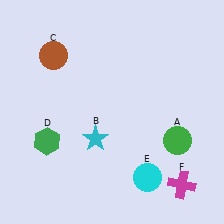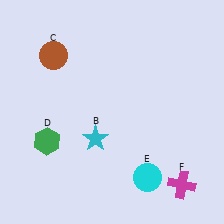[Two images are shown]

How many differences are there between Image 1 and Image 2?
There is 1 difference between the two images.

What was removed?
The green circle (A) was removed in Image 2.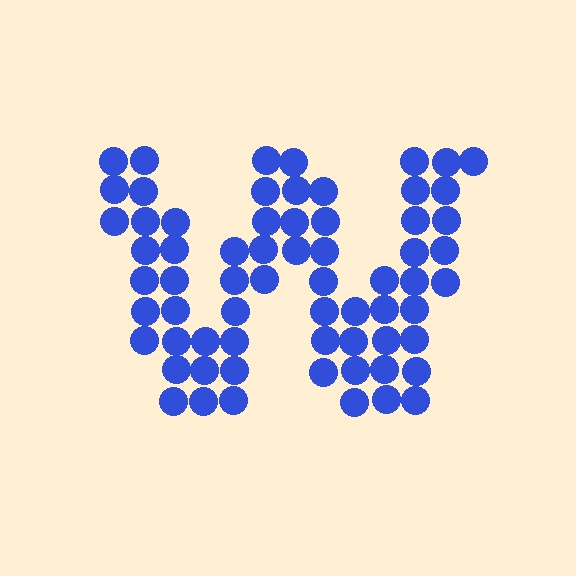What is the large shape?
The large shape is the letter W.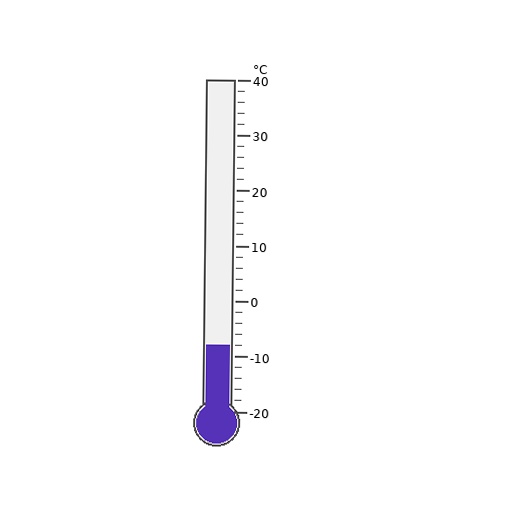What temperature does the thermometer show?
The thermometer shows approximately -8°C.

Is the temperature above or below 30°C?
The temperature is below 30°C.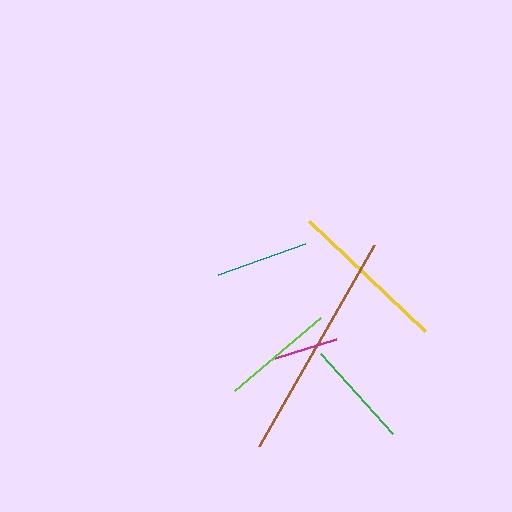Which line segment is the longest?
The brown line is the longest at approximately 231 pixels.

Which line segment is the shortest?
The magenta line is the shortest at approximately 64 pixels.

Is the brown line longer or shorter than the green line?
The brown line is longer than the green line.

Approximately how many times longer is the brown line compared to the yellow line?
The brown line is approximately 1.4 times the length of the yellow line.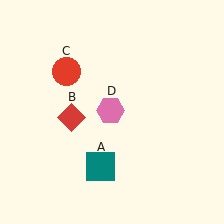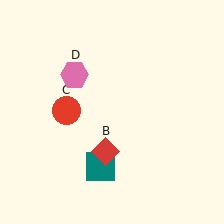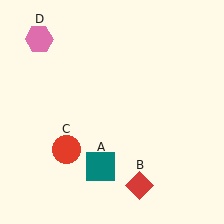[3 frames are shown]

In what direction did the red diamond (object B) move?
The red diamond (object B) moved down and to the right.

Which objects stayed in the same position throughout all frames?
Teal square (object A) remained stationary.